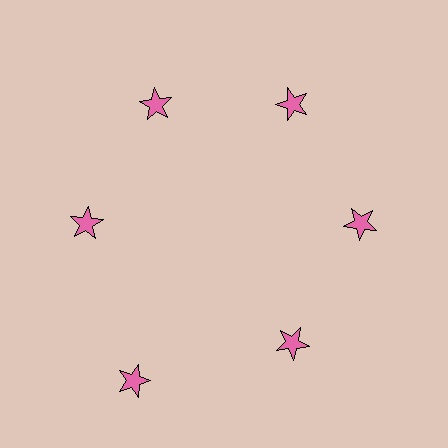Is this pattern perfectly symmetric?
No. The 6 pink stars are arranged in a ring, but one element near the 7 o'clock position is pushed outward from the center, breaking the 6-fold rotational symmetry.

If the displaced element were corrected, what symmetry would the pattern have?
It would have 6-fold rotational symmetry — the pattern would map onto itself every 60 degrees.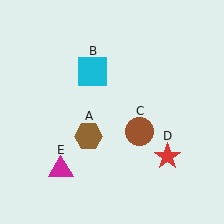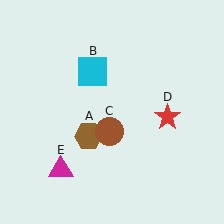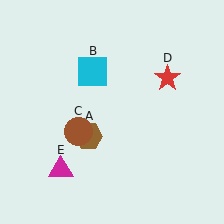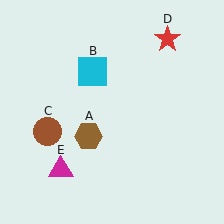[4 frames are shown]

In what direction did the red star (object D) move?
The red star (object D) moved up.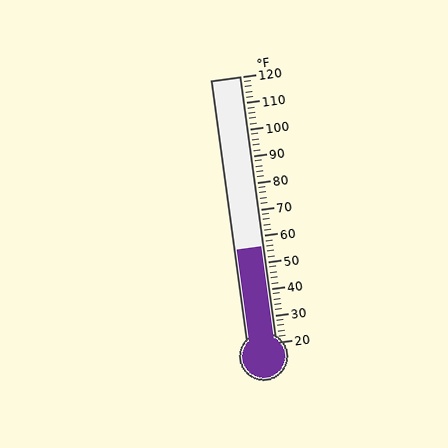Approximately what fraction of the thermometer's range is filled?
The thermometer is filled to approximately 35% of its range.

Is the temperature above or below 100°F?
The temperature is below 100°F.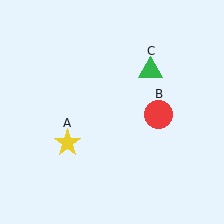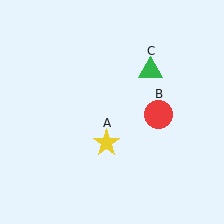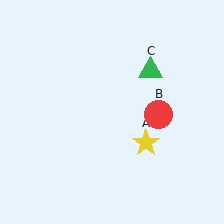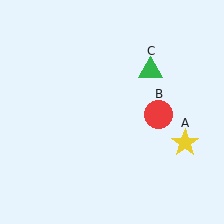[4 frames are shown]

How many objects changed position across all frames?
1 object changed position: yellow star (object A).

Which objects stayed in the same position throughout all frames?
Red circle (object B) and green triangle (object C) remained stationary.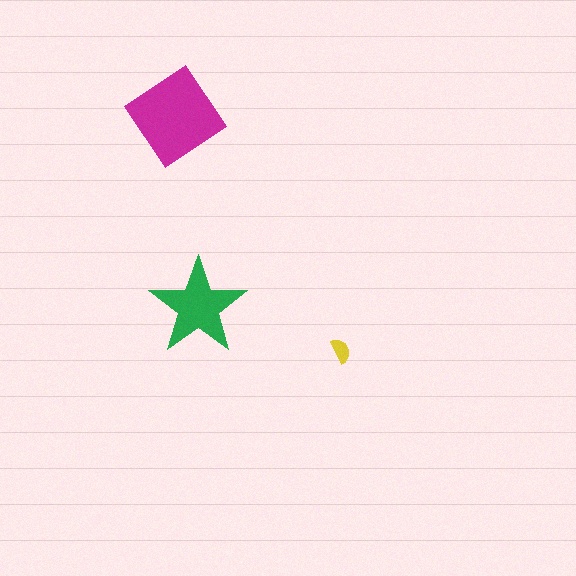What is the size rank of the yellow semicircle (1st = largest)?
3rd.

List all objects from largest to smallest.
The magenta diamond, the green star, the yellow semicircle.